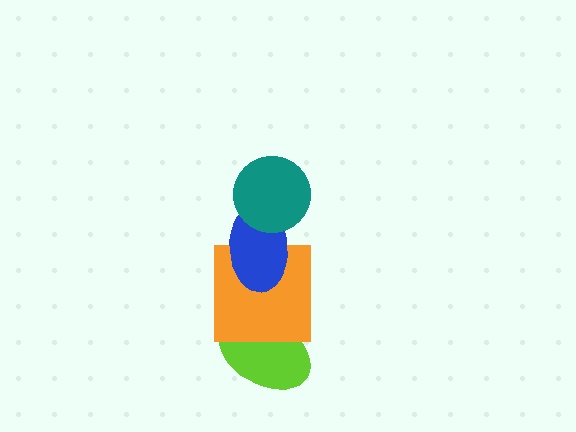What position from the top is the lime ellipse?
The lime ellipse is 4th from the top.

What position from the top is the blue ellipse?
The blue ellipse is 2nd from the top.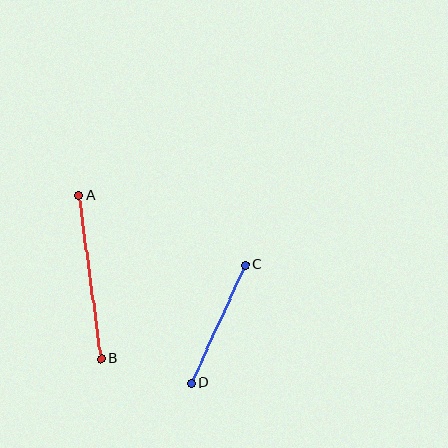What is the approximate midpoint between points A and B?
The midpoint is at approximately (90, 277) pixels.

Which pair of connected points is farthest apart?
Points A and B are farthest apart.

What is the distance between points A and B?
The distance is approximately 165 pixels.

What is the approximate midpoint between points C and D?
The midpoint is at approximately (218, 324) pixels.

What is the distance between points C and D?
The distance is approximately 130 pixels.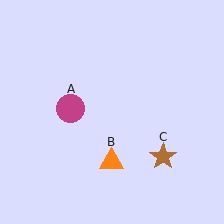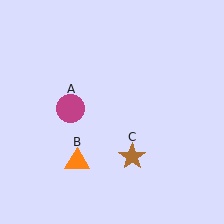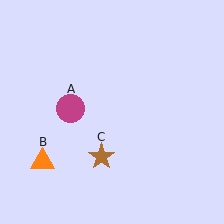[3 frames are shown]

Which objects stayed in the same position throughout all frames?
Magenta circle (object A) remained stationary.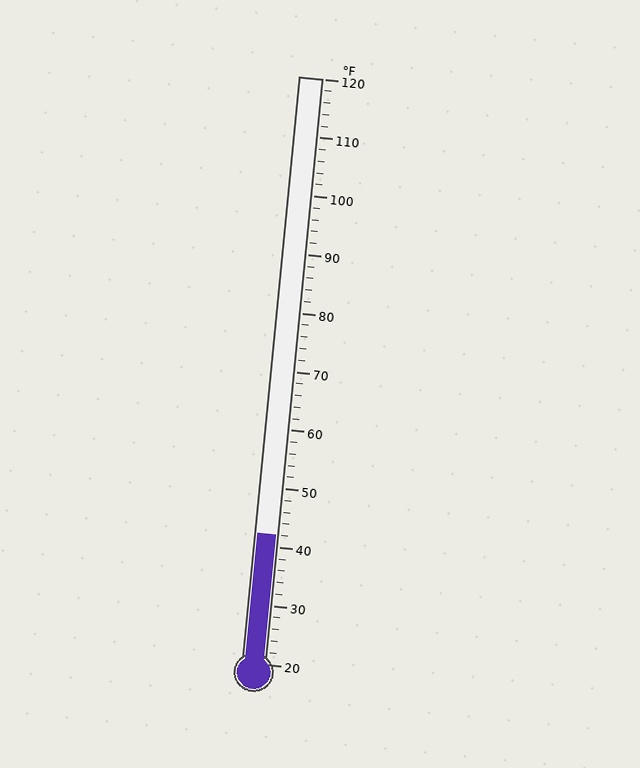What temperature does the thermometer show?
The thermometer shows approximately 42°F.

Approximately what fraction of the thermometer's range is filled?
The thermometer is filled to approximately 20% of its range.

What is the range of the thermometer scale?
The thermometer scale ranges from 20°F to 120°F.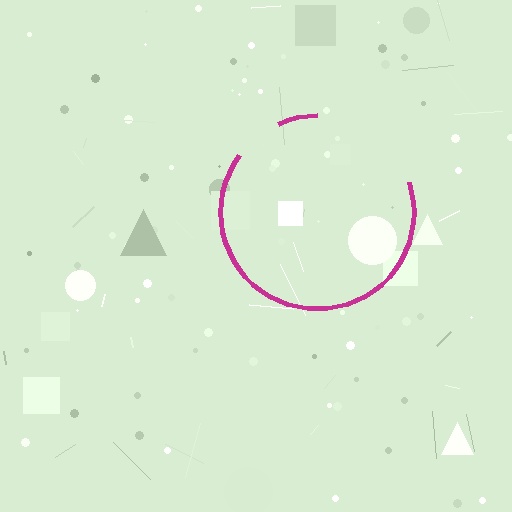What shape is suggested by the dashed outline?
The dashed outline suggests a circle.